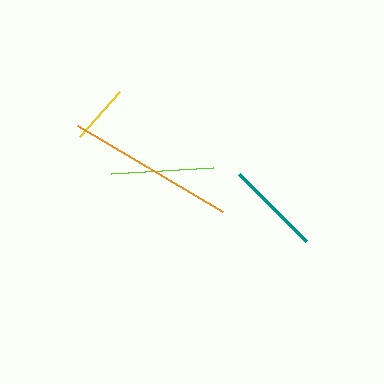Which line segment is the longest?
The orange line is the longest at approximately 168 pixels.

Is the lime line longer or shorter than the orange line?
The orange line is longer than the lime line.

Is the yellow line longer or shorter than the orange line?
The orange line is longer than the yellow line.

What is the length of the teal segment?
The teal segment is approximately 95 pixels long.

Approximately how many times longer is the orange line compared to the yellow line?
The orange line is approximately 2.8 times the length of the yellow line.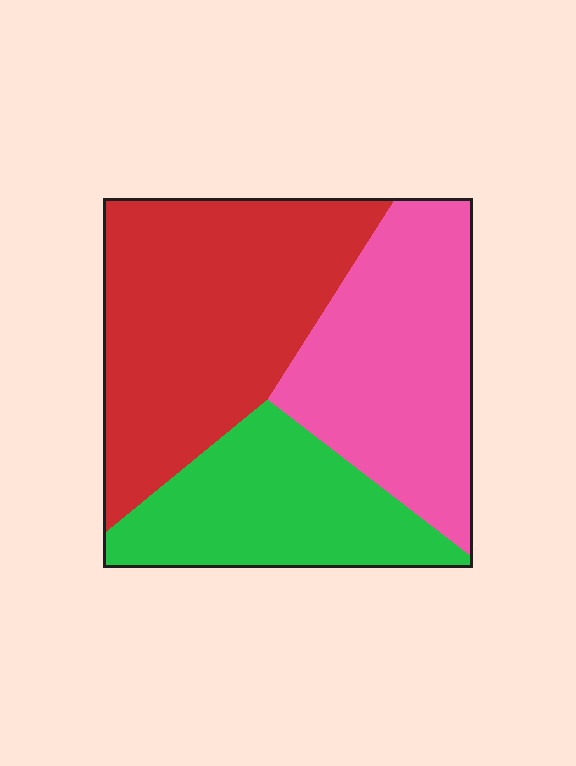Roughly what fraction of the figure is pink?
Pink takes up about one third (1/3) of the figure.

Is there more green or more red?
Red.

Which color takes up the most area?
Red, at roughly 40%.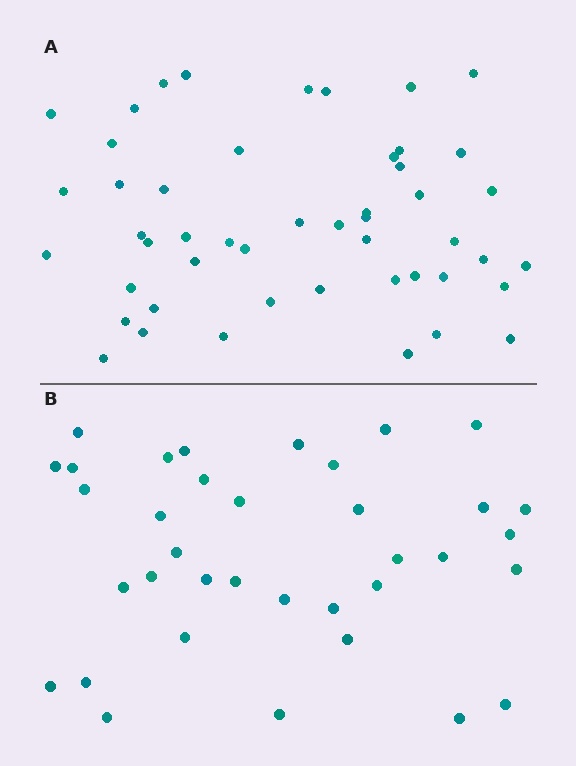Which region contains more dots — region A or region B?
Region A (the top region) has more dots.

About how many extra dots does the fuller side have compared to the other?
Region A has approximately 15 more dots than region B.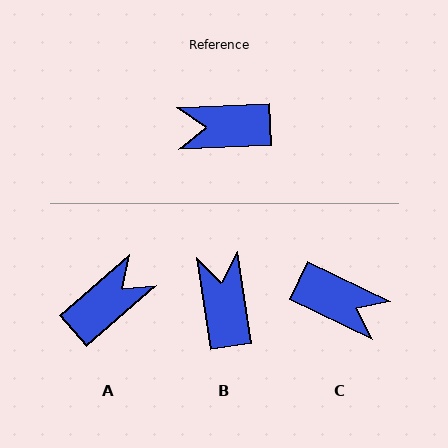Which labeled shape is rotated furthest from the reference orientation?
C, about 152 degrees away.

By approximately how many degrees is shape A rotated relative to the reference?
Approximately 141 degrees clockwise.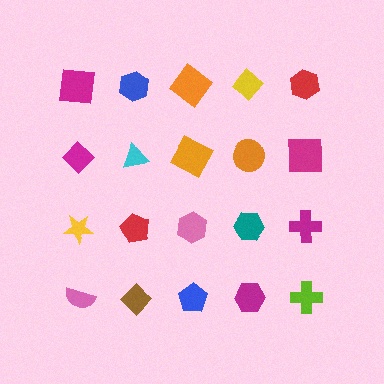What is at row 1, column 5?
A red hexagon.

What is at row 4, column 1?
A pink semicircle.